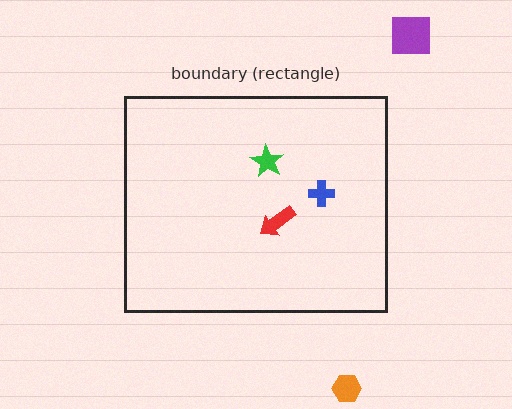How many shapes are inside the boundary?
3 inside, 2 outside.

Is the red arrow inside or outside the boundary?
Inside.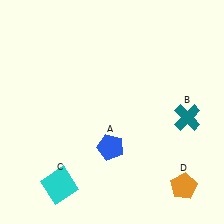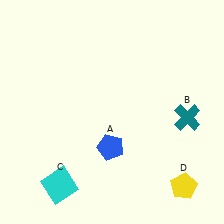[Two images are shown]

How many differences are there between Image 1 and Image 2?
There is 1 difference between the two images.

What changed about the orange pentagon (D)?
In Image 1, D is orange. In Image 2, it changed to yellow.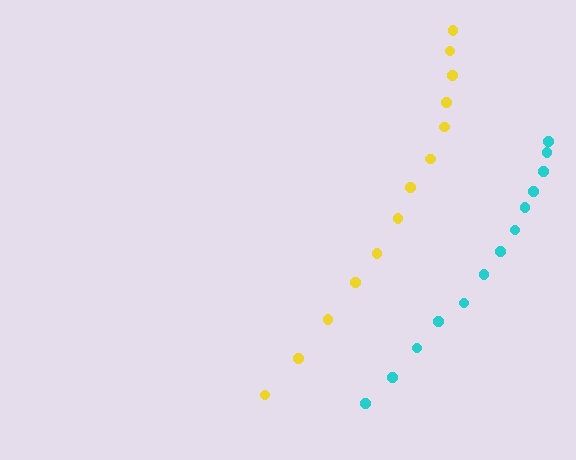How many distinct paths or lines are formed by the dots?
There are 2 distinct paths.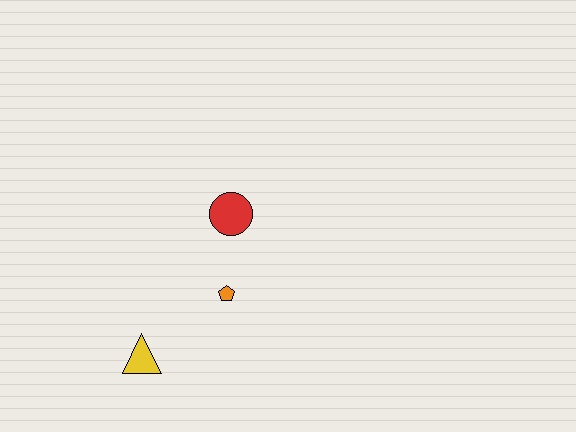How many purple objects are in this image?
There are no purple objects.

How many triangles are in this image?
There is 1 triangle.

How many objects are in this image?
There are 3 objects.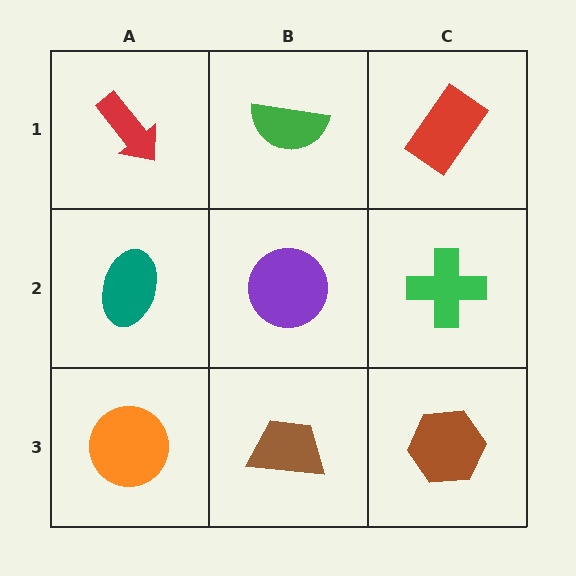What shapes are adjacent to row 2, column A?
A red arrow (row 1, column A), an orange circle (row 3, column A), a purple circle (row 2, column B).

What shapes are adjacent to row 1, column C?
A green cross (row 2, column C), a green semicircle (row 1, column B).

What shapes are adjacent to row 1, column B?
A purple circle (row 2, column B), a red arrow (row 1, column A), a red rectangle (row 1, column C).